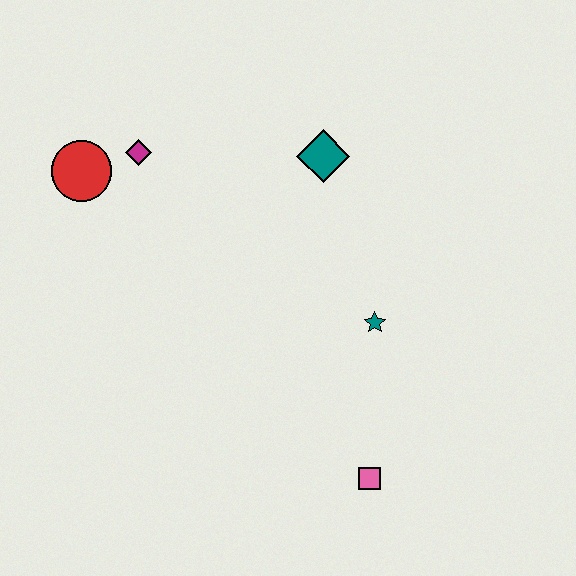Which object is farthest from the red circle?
The pink square is farthest from the red circle.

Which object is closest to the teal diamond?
The teal star is closest to the teal diamond.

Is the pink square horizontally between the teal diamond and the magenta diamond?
No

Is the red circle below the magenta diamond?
Yes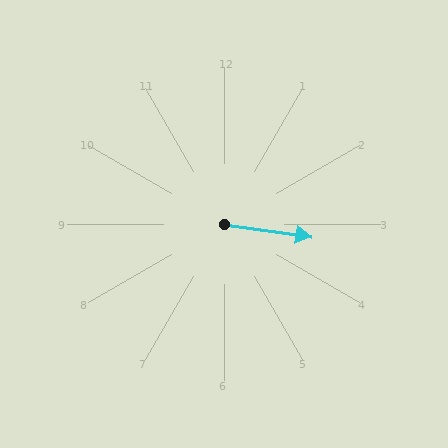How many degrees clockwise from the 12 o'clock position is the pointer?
Approximately 98 degrees.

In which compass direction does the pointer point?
East.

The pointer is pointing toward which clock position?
Roughly 3 o'clock.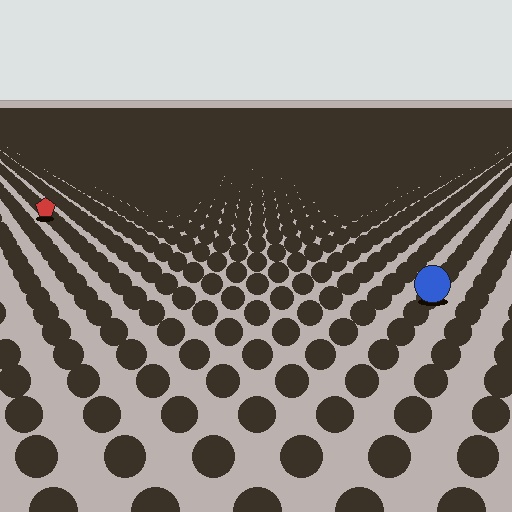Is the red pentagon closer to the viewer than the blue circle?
No. The blue circle is closer — you can tell from the texture gradient: the ground texture is coarser near it.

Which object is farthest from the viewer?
The red pentagon is farthest from the viewer. It appears smaller and the ground texture around it is denser.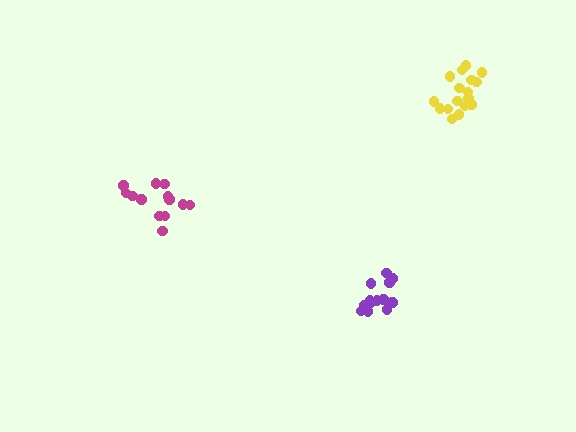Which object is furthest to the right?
The yellow cluster is rightmost.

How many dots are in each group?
Group 1: 13 dots, Group 2: 17 dots, Group 3: 13 dots (43 total).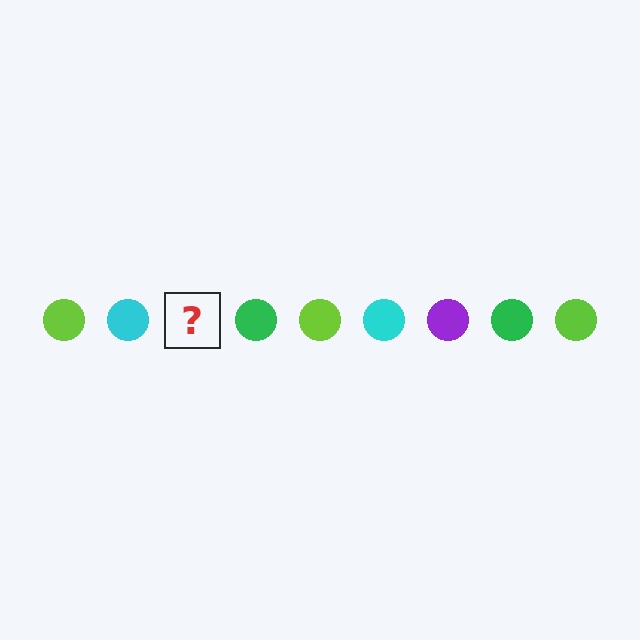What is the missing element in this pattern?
The missing element is a purple circle.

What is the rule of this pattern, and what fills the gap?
The rule is that the pattern cycles through lime, cyan, purple, green circles. The gap should be filled with a purple circle.